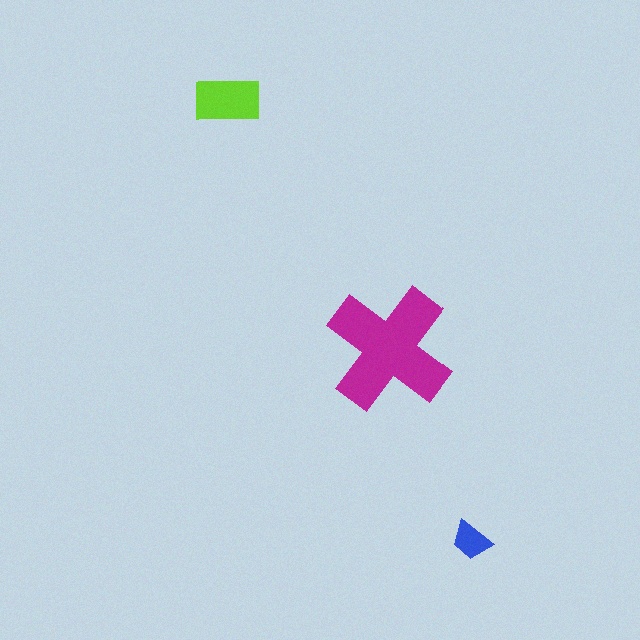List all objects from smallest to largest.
The blue trapezoid, the lime rectangle, the magenta cross.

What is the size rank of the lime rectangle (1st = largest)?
2nd.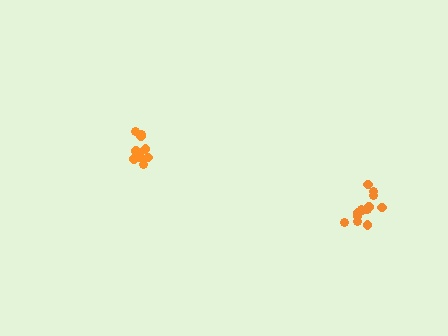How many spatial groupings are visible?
There are 2 spatial groupings.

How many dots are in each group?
Group 1: 13 dots, Group 2: 12 dots (25 total).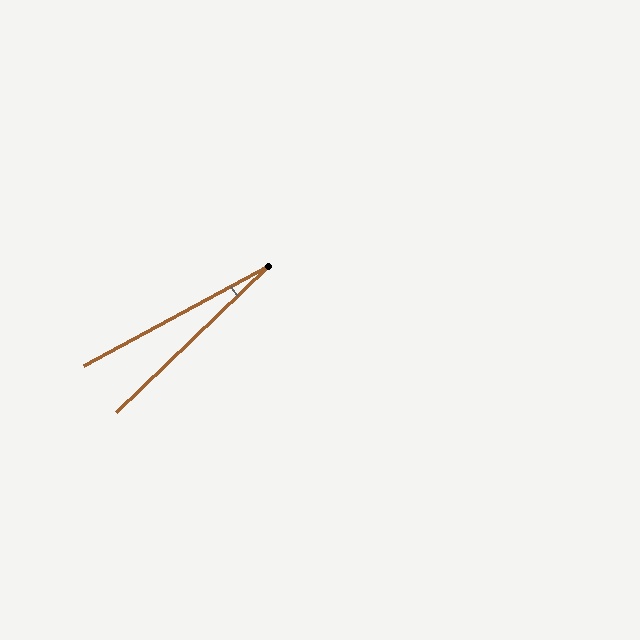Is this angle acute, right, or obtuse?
It is acute.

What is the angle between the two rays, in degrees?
Approximately 15 degrees.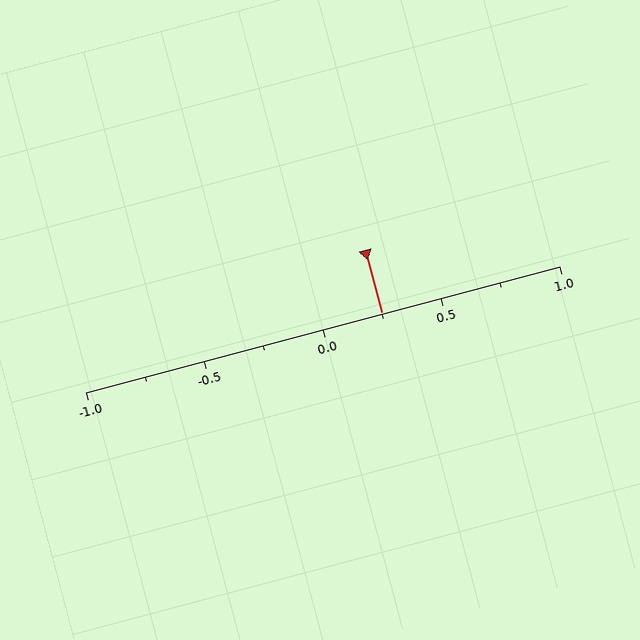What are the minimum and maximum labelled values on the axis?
The axis runs from -1.0 to 1.0.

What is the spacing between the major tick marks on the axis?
The major ticks are spaced 0.5 apart.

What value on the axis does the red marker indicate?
The marker indicates approximately 0.25.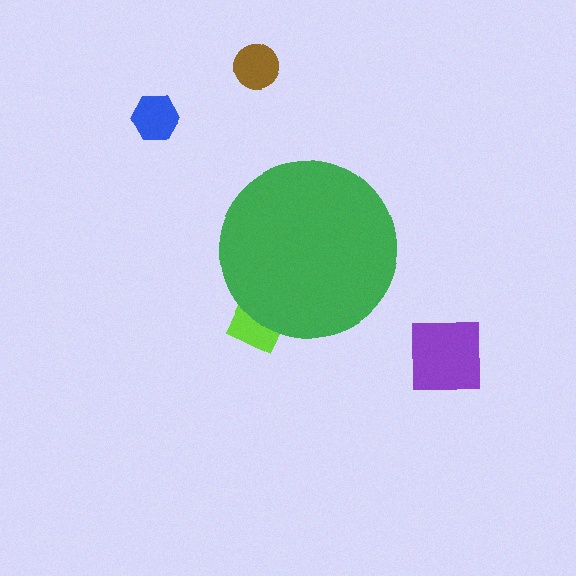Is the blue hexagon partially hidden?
No, the blue hexagon is fully visible.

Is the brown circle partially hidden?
No, the brown circle is fully visible.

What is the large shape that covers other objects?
A green circle.